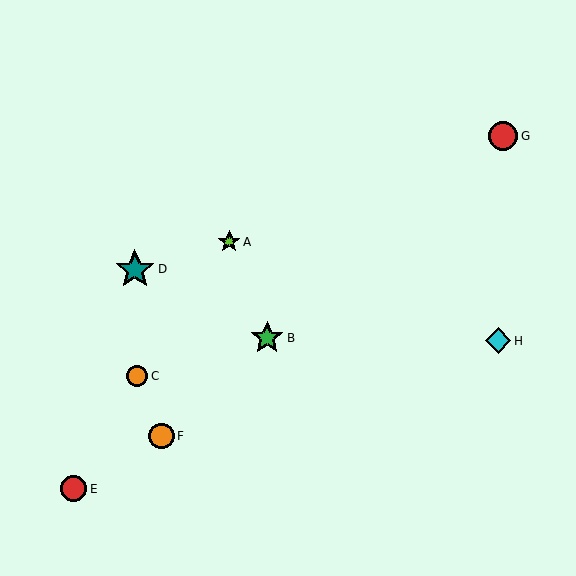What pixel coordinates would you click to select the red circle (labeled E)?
Click at (74, 489) to select the red circle E.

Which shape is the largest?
The teal star (labeled D) is the largest.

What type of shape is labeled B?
Shape B is a green star.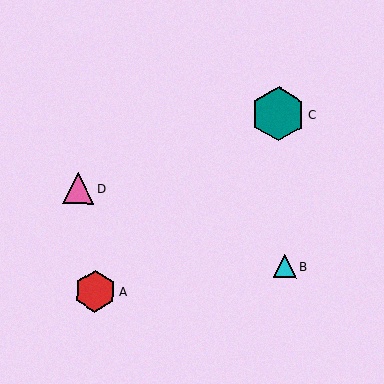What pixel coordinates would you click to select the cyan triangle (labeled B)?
Click at (285, 266) to select the cyan triangle B.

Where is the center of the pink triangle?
The center of the pink triangle is at (78, 188).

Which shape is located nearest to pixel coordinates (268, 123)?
The teal hexagon (labeled C) at (278, 114) is nearest to that location.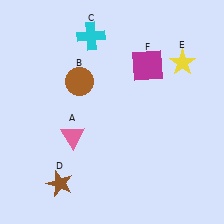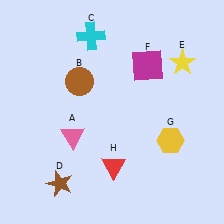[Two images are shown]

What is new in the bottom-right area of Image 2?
A red triangle (H) was added in the bottom-right area of Image 2.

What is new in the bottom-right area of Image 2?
A yellow hexagon (G) was added in the bottom-right area of Image 2.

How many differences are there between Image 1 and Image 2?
There are 2 differences between the two images.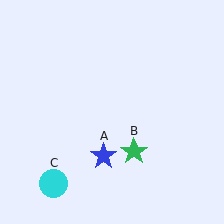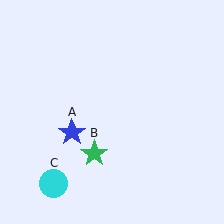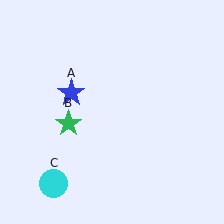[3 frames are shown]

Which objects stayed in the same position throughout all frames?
Cyan circle (object C) remained stationary.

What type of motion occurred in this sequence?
The blue star (object A), green star (object B) rotated clockwise around the center of the scene.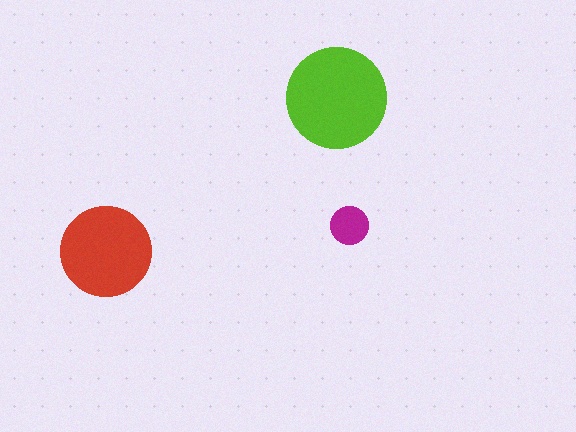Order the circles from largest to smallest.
the lime one, the red one, the magenta one.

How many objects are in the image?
There are 3 objects in the image.